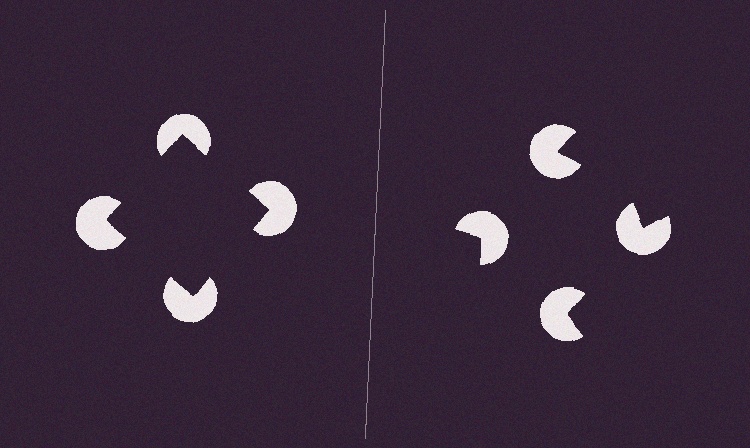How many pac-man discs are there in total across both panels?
8 — 4 on each side.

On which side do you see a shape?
An illusory square appears on the left side. On the right side the wedge cuts are rotated, so no coherent shape forms.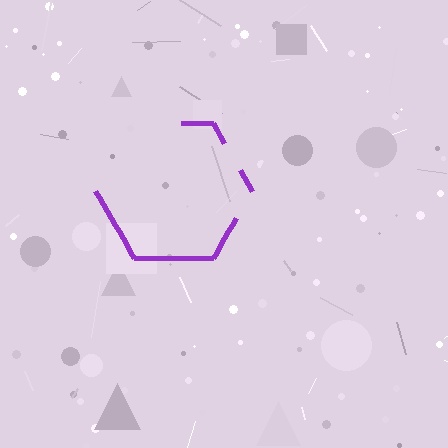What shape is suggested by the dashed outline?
The dashed outline suggests a hexagon.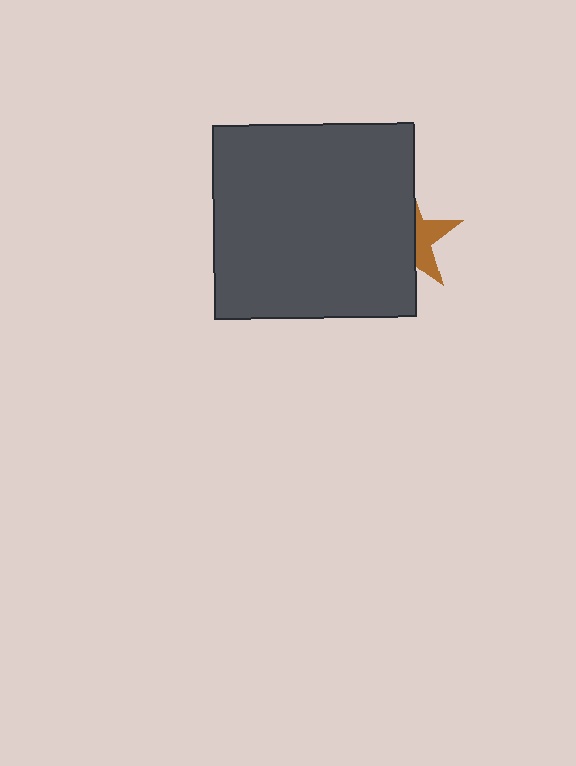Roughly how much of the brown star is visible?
A small part of it is visible (roughly 37%).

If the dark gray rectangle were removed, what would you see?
You would see the complete brown star.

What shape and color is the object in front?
The object in front is a dark gray rectangle.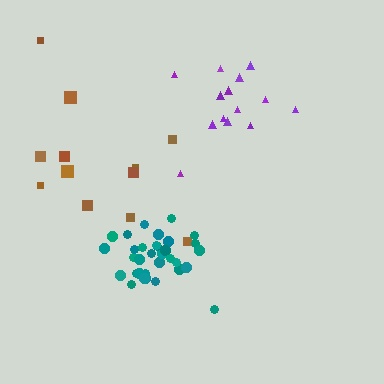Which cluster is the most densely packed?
Teal.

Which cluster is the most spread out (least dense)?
Brown.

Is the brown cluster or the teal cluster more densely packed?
Teal.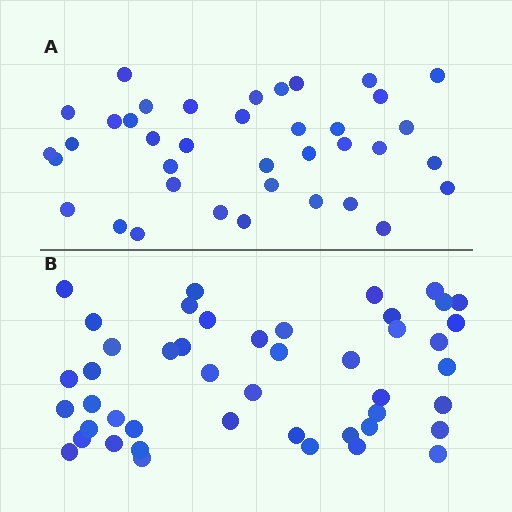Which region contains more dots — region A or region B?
Region B (the bottom region) has more dots.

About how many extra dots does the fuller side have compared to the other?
Region B has roughly 8 or so more dots than region A.